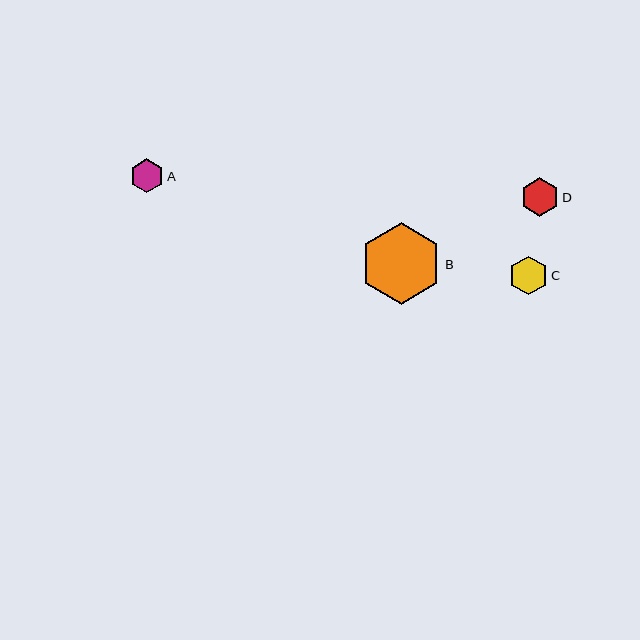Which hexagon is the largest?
Hexagon B is the largest with a size of approximately 81 pixels.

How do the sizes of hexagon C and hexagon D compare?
Hexagon C and hexagon D are approximately the same size.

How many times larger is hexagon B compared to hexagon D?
Hexagon B is approximately 2.1 times the size of hexagon D.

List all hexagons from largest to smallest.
From largest to smallest: B, C, D, A.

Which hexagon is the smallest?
Hexagon A is the smallest with a size of approximately 34 pixels.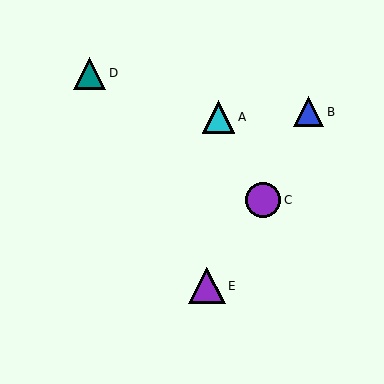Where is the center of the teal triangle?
The center of the teal triangle is at (90, 73).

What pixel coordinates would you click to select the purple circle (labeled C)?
Click at (263, 200) to select the purple circle C.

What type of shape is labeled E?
Shape E is a purple triangle.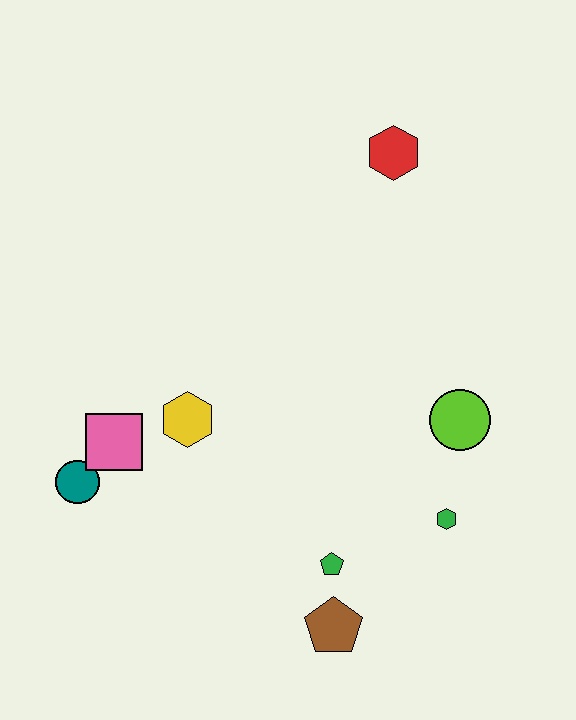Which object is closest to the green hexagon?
The lime circle is closest to the green hexagon.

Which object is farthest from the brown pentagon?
The red hexagon is farthest from the brown pentagon.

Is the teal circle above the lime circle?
No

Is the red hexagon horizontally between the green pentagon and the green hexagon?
Yes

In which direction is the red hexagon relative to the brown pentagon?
The red hexagon is above the brown pentagon.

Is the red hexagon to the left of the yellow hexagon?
No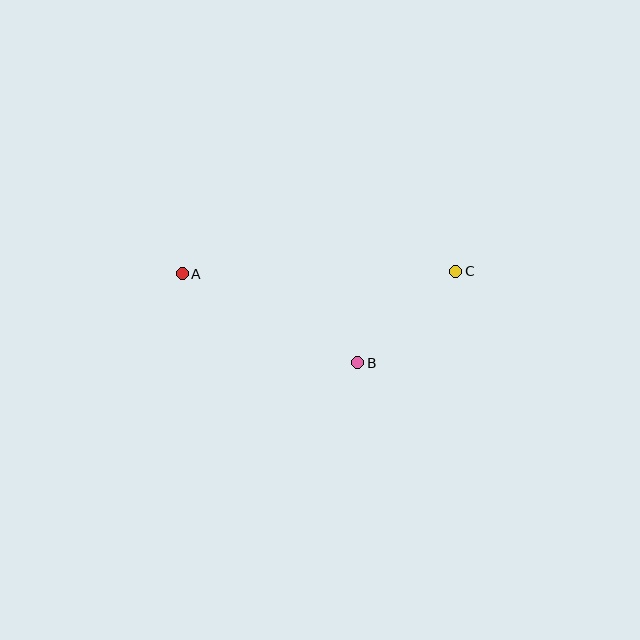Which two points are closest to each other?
Points B and C are closest to each other.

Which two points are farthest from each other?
Points A and C are farthest from each other.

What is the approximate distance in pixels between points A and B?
The distance between A and B is approximately 197 pixels.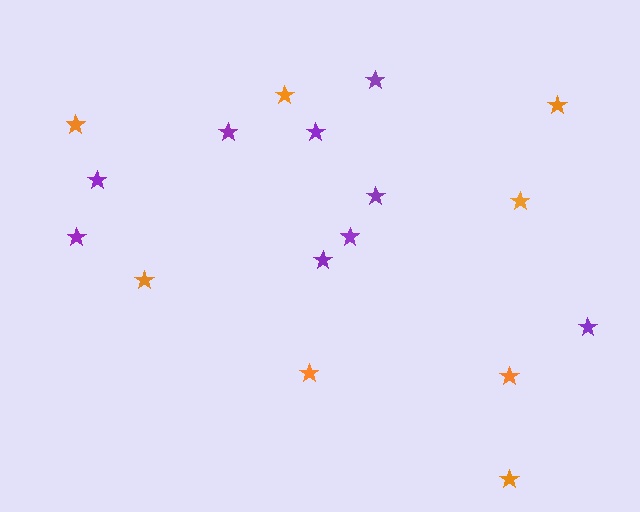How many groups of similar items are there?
There are 2 groups: one group of orange stars (8) and one group of purple stars (9).